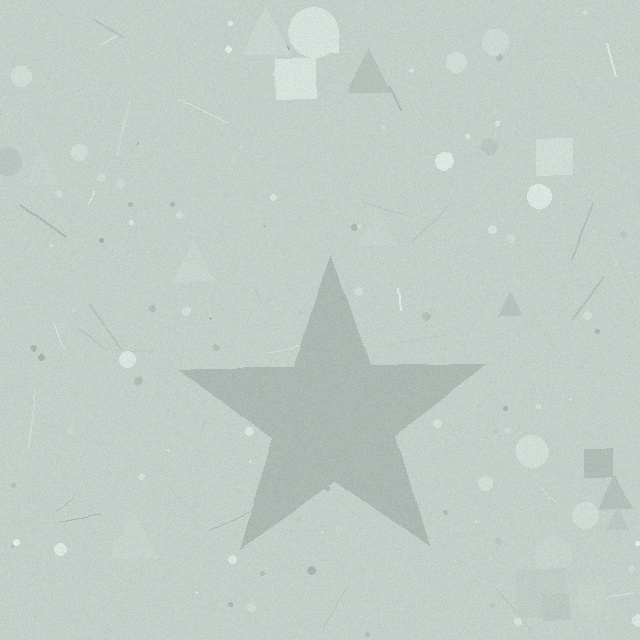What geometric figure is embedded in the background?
A star is embedded in the background.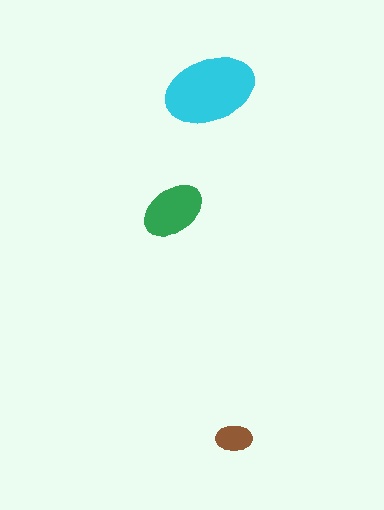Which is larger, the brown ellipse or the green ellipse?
The green one.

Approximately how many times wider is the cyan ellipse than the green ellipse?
About 1.5 times wider.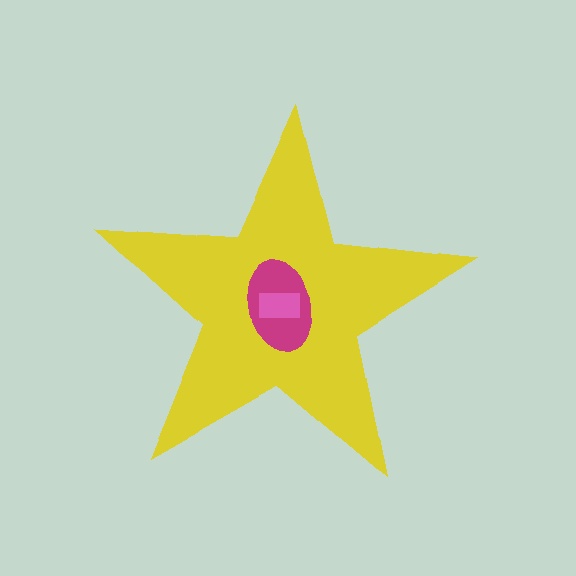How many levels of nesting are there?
3.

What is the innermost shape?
The pink rectangle.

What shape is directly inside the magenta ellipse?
The pink rectangle.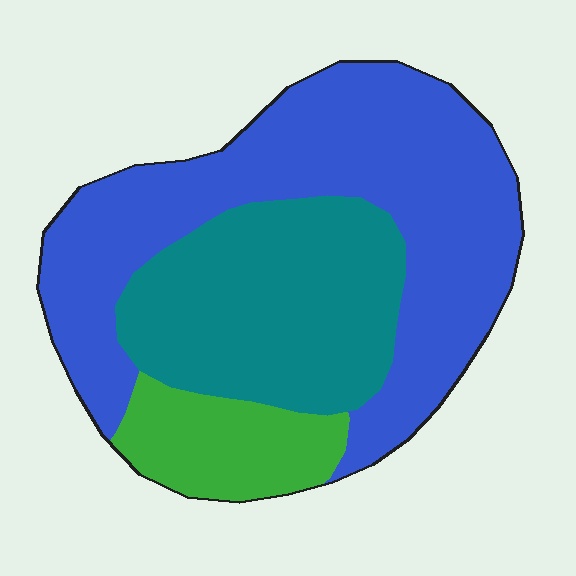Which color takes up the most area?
Blue, at roughly 55%.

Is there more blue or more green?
Blue.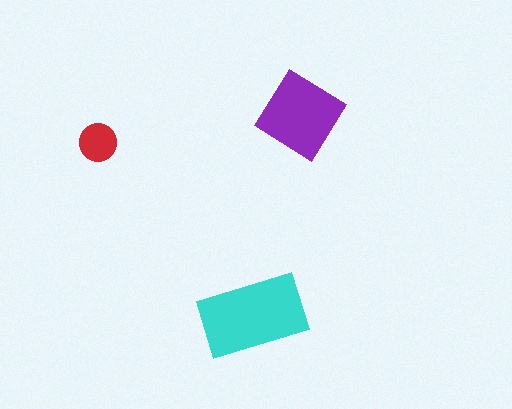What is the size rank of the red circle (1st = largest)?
3rd.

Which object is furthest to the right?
The purple diamond is rightmost.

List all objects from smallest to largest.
The red circle, the purple diamond, the cyan rectangle.